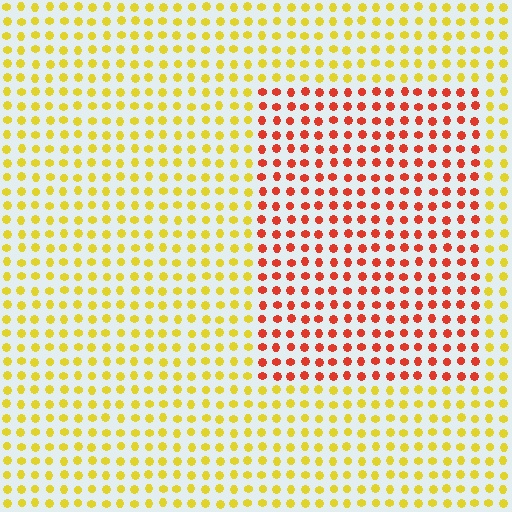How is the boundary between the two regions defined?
The boundary is defined purely by a slight shift in hue (about 52 degrees). Spacing, size, and orientation are identical on both sides.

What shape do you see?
I see a rectangle.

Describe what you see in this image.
The image is filled with small yellow elements in a uniform arrangement. A rectangle-shaped region is visible where the elements are tinted to a slightly different hue, forming a subtle color boundary.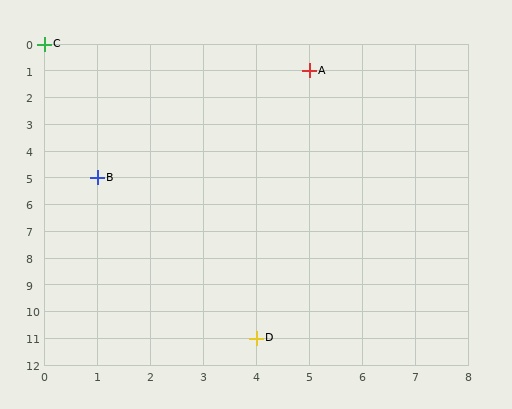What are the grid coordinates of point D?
Point D is at grid coordinates (4, 11).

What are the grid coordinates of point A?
Point A is at grid coordinates (5, 1).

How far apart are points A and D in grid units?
Points A and D are 1 column and 10 rows apart (about 10.0 grid units diagonally).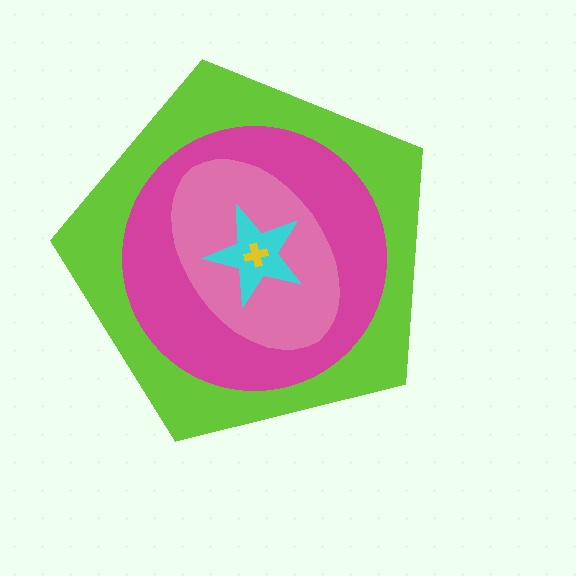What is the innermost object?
The yellow cross.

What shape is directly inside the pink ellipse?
The cyan star.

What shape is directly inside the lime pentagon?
The magenta circle.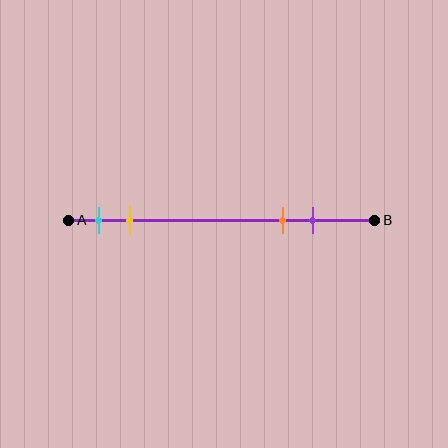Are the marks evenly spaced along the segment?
No, the marks are not evenly spaced.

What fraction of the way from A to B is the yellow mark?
The yellow mark is approximately 20% (0.2) of the way from A to B.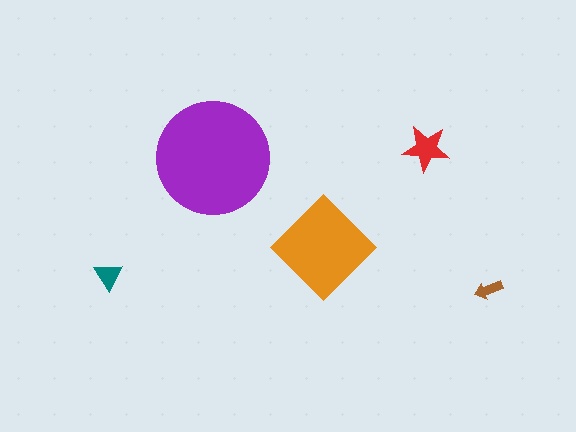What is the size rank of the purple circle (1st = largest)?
1st.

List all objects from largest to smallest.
The purple circle, the orange diamond, the red star, the teal triangle, the brown arrow.